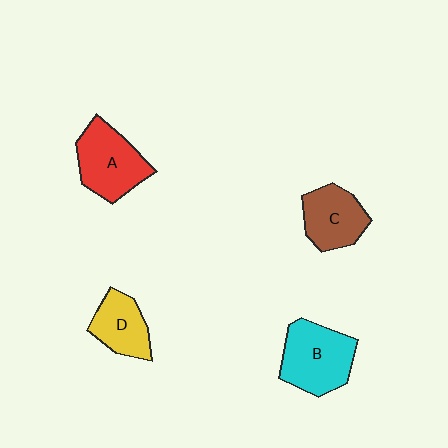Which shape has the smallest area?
Shape D (yellow).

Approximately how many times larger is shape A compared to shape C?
Approximately 1.2 times.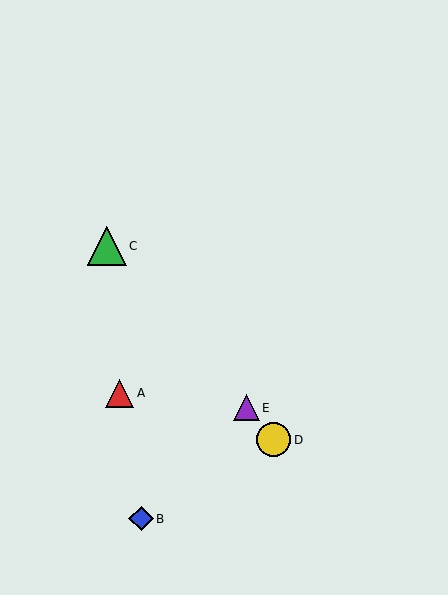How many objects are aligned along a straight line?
3 objects (C, D, E) are aligned along a straight line.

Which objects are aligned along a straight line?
Objects C, D, E are aligned along a straight line.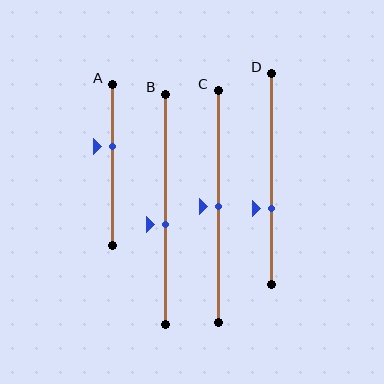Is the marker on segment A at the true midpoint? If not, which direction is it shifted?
No, the marker on segment A is shifted upward by about 11% of the segment length.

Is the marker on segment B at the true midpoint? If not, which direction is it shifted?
No, the marker on segment B is shifted downward by about 6% of the segment length.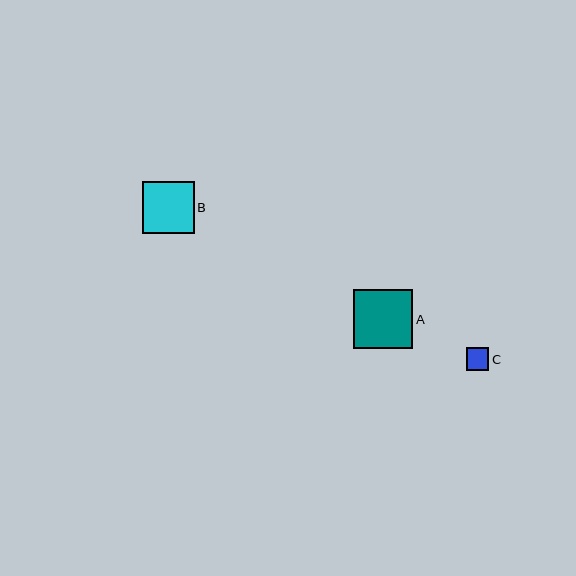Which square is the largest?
Square A is the largest with a size of approximately 59 pixels.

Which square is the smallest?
Square C is the smallest with a size of approximately 22 pixels.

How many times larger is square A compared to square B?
Square A is approximately 1.1 times the size of square B.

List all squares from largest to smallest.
From largest to smallest: A, B, C.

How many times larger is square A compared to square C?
Square A is approximately 2.6 times the size of square C.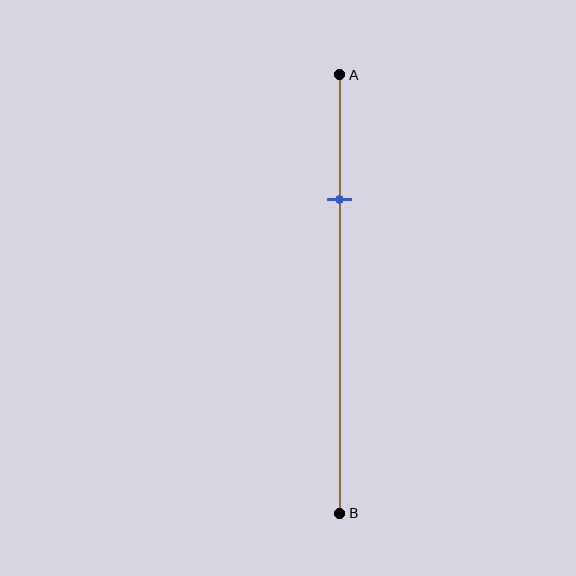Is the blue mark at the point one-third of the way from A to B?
No, the mark is at about 30% from A, not at the 33% one-third point.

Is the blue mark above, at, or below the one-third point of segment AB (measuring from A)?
The blue mark is above the one-third point of segment AB.